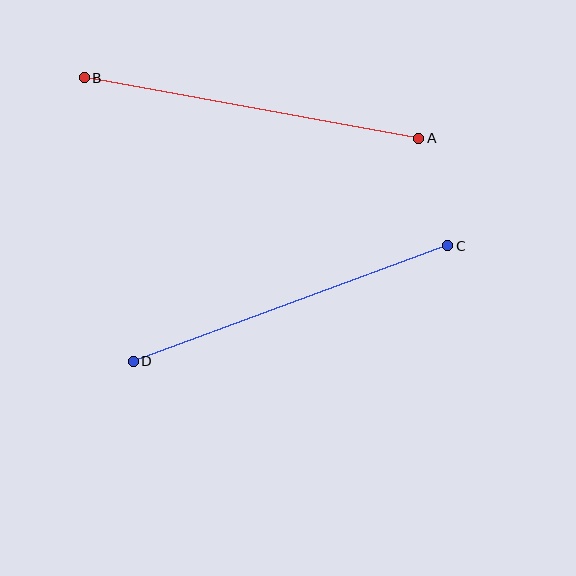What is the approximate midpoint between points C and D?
The midpoint is at approximately (291, 304) pixels.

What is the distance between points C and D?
The distance is approximately 335 pixels.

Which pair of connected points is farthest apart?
Points A and B are farthest apart.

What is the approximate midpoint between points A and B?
The midpoint is at approximately (251, 108) pixels.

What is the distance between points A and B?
The distance is approximately 340 pixels.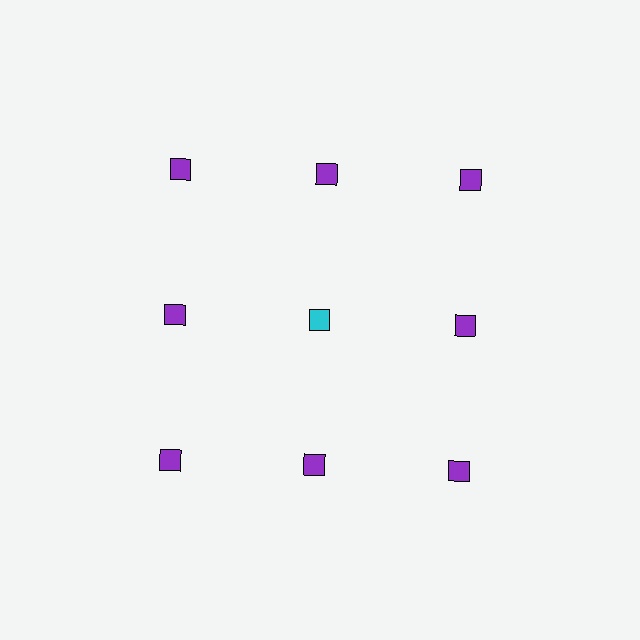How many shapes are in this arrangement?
There are 9 shapes arranged in a grid pattern.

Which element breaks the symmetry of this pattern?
The cyan square in the second row, second from left column breaks the symmetry. All other shapes are purple squares.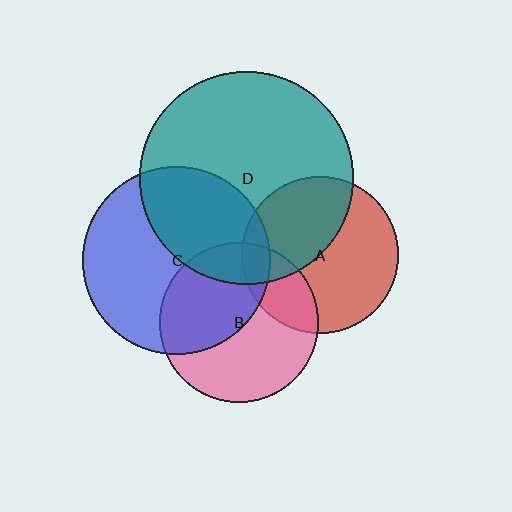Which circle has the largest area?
Circle D (teal).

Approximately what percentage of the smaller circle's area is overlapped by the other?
Approximately 45%.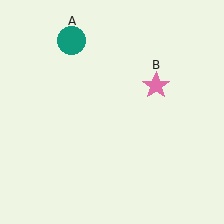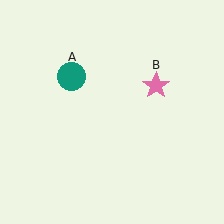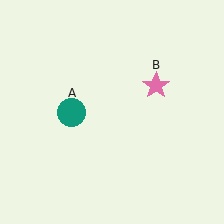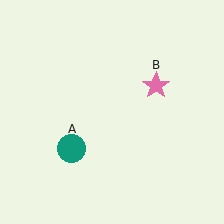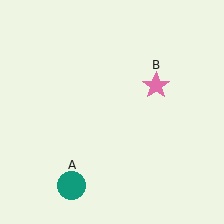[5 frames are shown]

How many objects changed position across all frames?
1 object changed position: teal circle (object A).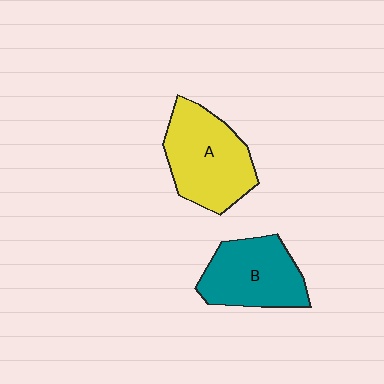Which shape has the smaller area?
Shape B (teal).